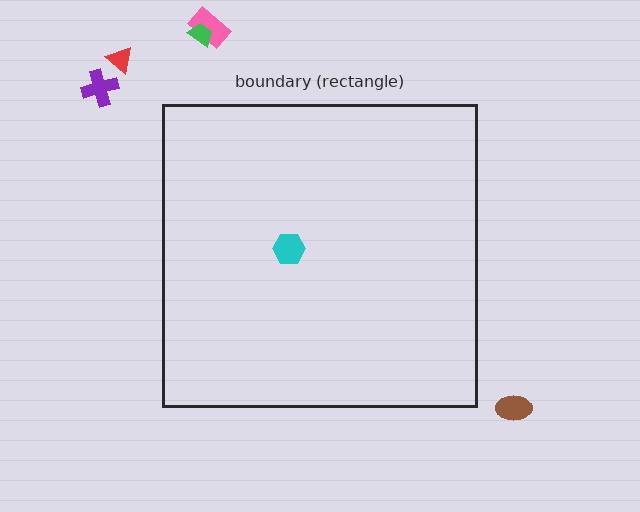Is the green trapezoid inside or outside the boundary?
Outside.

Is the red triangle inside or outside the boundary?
Outside.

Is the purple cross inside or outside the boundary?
Outside.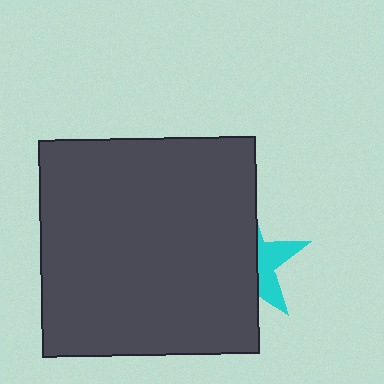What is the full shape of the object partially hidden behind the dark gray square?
The partially hidden object is a cyan star.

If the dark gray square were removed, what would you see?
You would see the complete cyan star.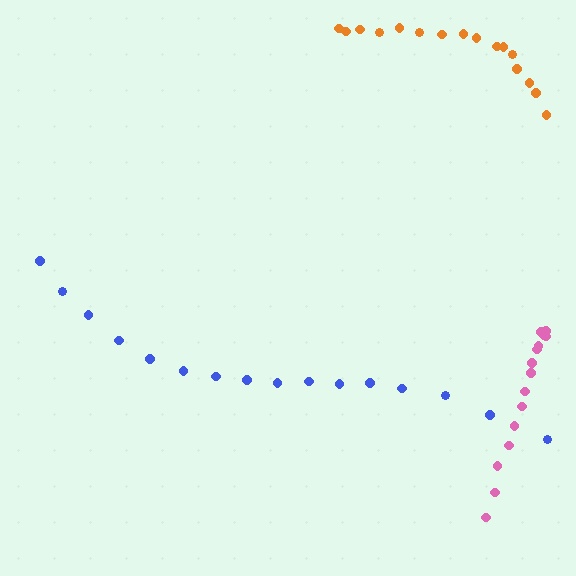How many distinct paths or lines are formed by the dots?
There are 3 distinct paths.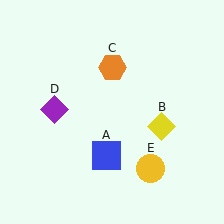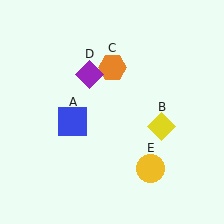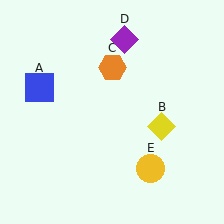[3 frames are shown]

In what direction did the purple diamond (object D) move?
The purple diamond (object D) moved up and to the right.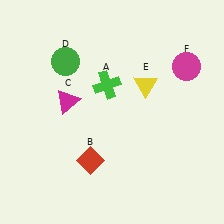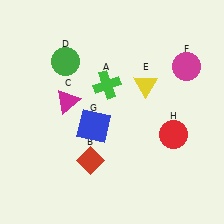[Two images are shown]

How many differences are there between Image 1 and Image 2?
There are 2 differences between the two images.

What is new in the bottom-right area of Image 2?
A red circle (H) was added in the bottom-right area of Image 2.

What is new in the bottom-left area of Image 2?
A blue square (G) was added in the bottom-left area of Image 2.